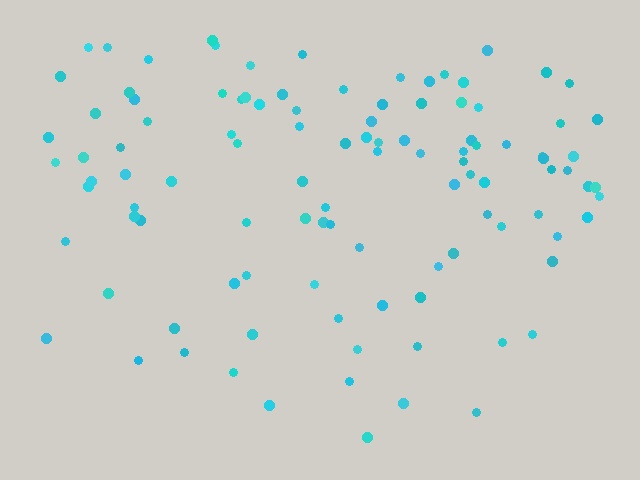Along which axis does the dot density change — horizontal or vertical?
Vertical.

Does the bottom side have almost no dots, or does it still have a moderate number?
Still a moderate number, just noticeably fewer than the top.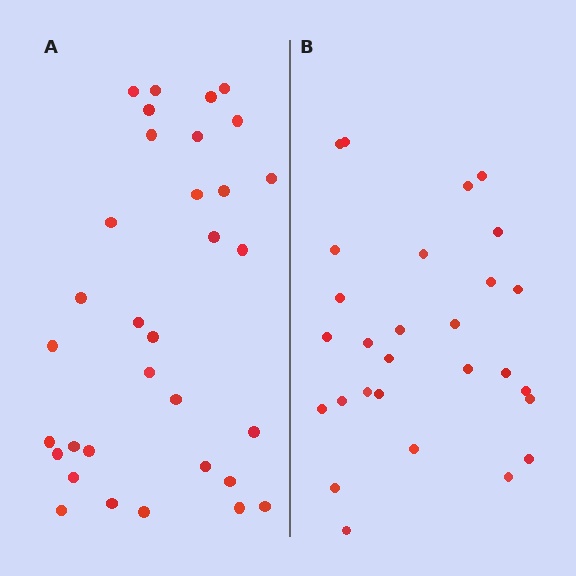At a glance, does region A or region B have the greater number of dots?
Region A (the left region) has more dots.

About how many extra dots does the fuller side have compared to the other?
Region A has about 5 more dots than region B.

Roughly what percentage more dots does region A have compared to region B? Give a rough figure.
About 20% more.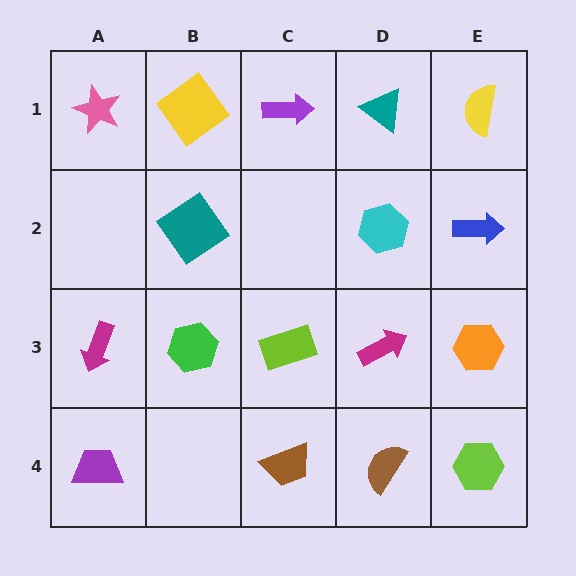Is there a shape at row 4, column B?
No, that cell is empty.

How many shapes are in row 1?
5 shapes.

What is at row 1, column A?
A pink star.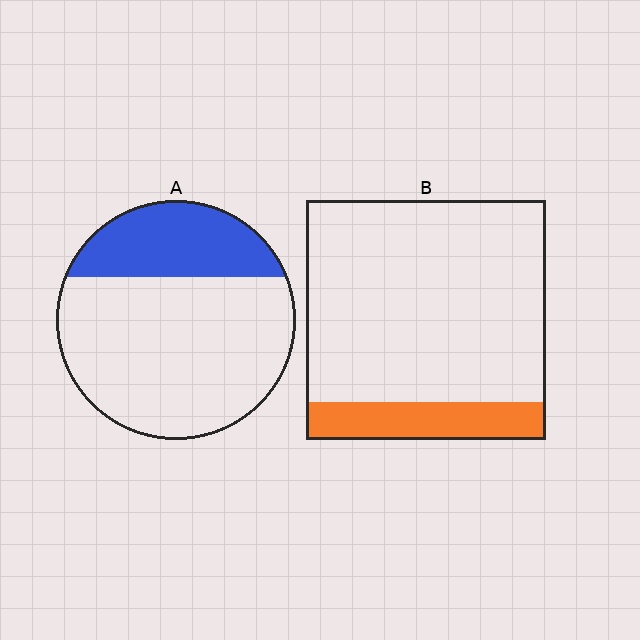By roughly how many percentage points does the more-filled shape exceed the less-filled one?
By roughly 10 percentage points (A over B).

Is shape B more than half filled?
No.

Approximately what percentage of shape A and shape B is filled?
A is approximately 30% and B is approximately 15%.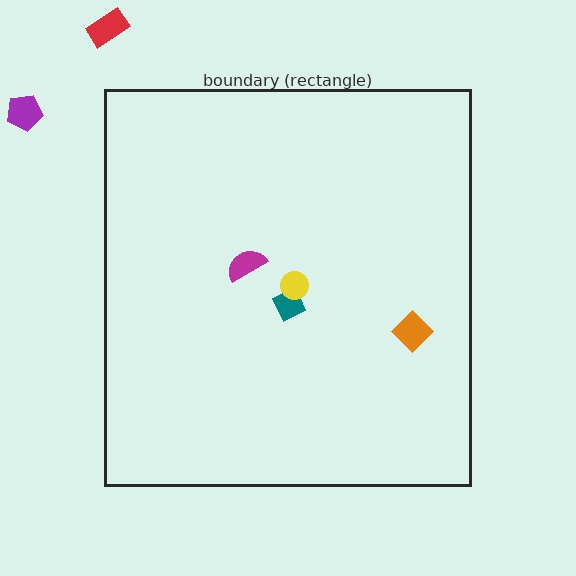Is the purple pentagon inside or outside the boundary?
Outside.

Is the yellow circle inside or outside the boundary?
Inside.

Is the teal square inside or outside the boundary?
Inside.